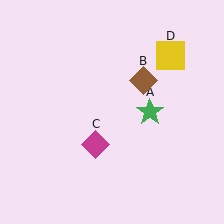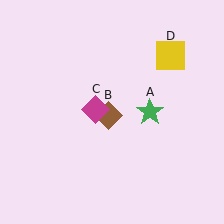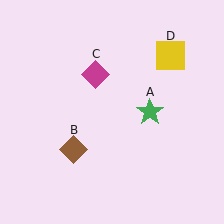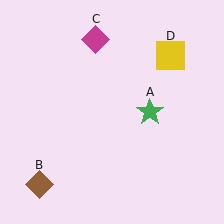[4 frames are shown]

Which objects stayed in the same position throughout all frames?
Green star (object A) and yellow square (object D) remained stationary.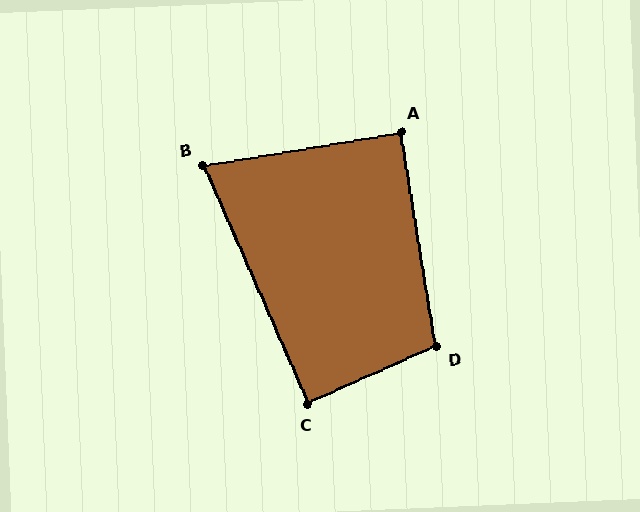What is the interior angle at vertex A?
Approximately 90 degrees (approximately right).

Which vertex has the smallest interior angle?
B, at approximately 76 degrees.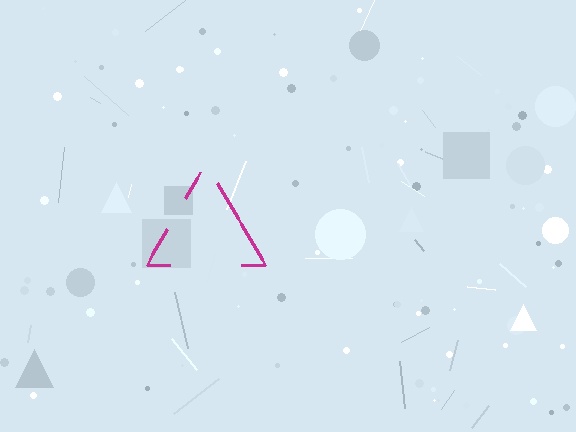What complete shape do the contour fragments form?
The contour fragments form a triangle.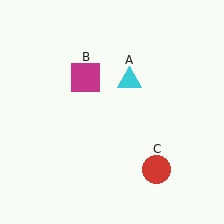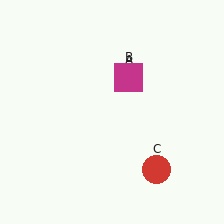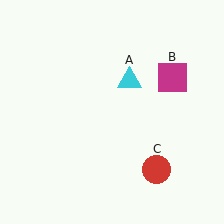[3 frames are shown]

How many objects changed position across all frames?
1 object changed position: magenta square (object B).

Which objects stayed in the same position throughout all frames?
Cyan triangle (object A) and red circle (object C) remained stationary.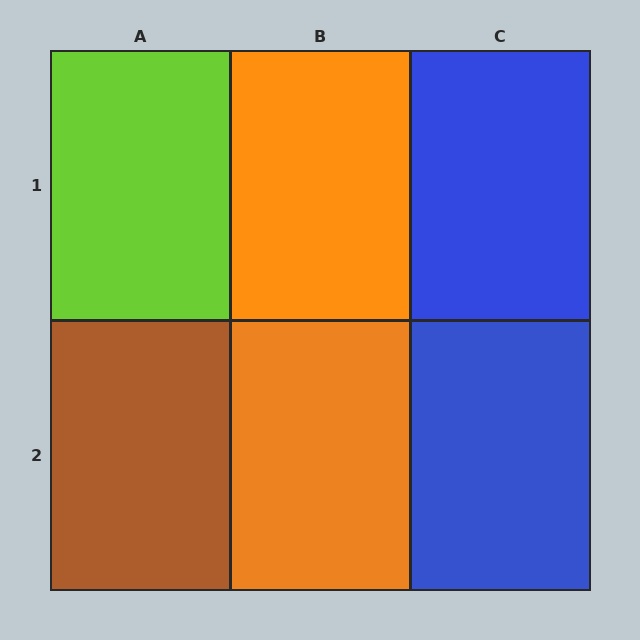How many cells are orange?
2 cells are orange.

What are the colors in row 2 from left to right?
Brown, orange, blue.